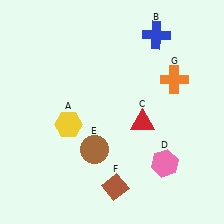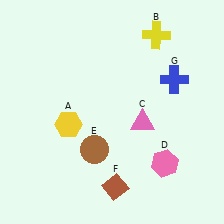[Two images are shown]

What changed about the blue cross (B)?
In Image 1, B is blue. In Image 2, it changed to yellow.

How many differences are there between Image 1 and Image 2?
There are 3 differences between the two images.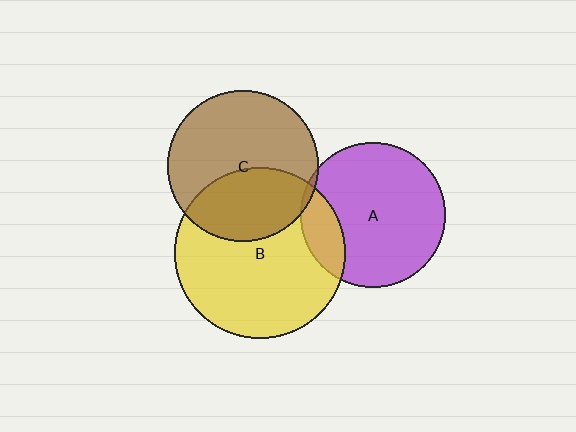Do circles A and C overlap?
Yes.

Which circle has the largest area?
Circle B (yellow).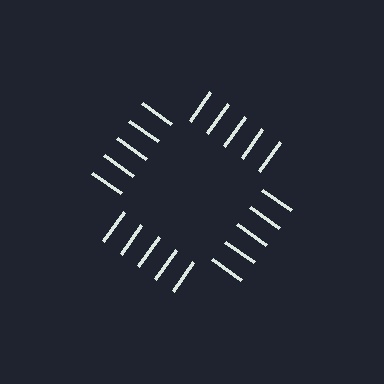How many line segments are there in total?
20 — 5 along each of the 4 edges.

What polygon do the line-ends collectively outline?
An illusory square — the line segments terminate on its edges but no continuous stroke is drawn.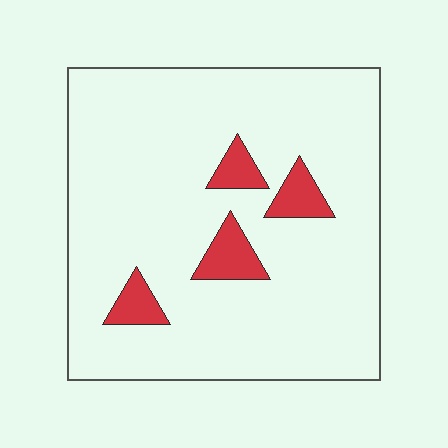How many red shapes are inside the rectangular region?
4.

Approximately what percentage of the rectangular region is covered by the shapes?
Approximately 10%.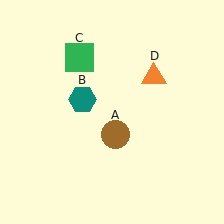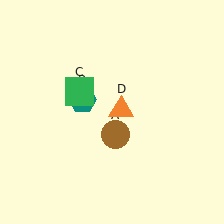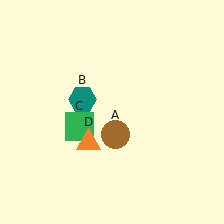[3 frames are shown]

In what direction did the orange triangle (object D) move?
The orange triangle (object D) moved down and to the left.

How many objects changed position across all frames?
2 objects changed position: green square (object C), orange triangle (object D).